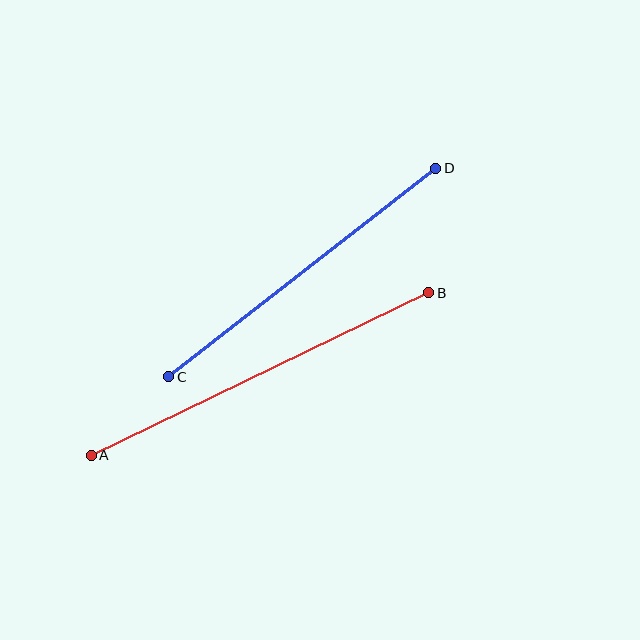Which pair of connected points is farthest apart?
Points A and B are farthest apart.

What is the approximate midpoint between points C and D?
The midpoint is at approximately (302, 272) pixels.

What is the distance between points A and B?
The distance is approximately 375 pixels.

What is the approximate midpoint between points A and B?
The midpoint is at approximately (260, 374) pixels.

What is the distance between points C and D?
The distance is approximately 339 pixels.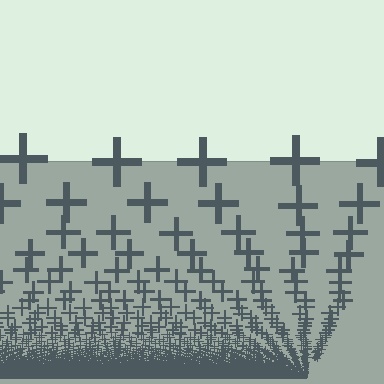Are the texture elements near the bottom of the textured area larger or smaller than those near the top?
Smaller. The gradient is inverted — elements near the bottom are smaller and denser.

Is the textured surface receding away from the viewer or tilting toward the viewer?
The surface appears to tilt toward the viewer. Texture elements get larger and sparser toward the top.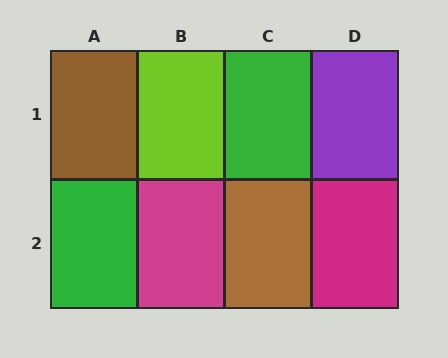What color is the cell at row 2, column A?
Green.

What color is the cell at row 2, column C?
Brown.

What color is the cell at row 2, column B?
Magenta.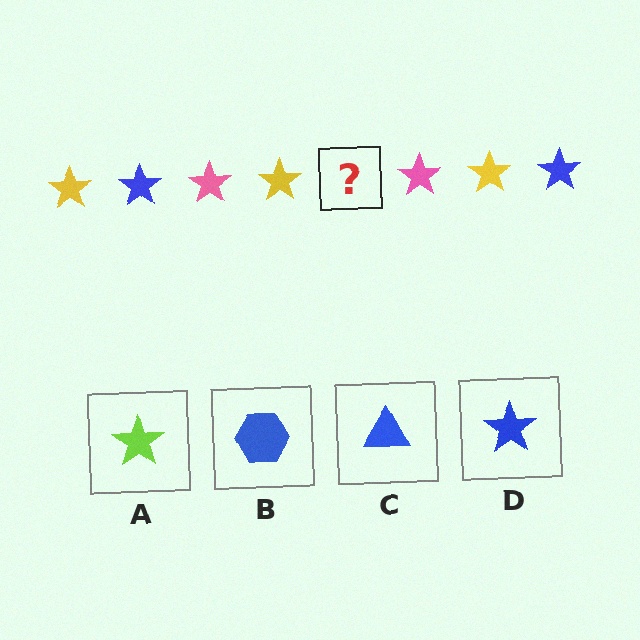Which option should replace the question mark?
Option D.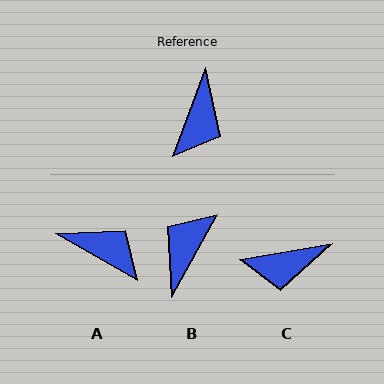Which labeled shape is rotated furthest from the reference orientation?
B, about 172 degrees away.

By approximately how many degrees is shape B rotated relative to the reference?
Approximately 172 degrees counter-clockwise.